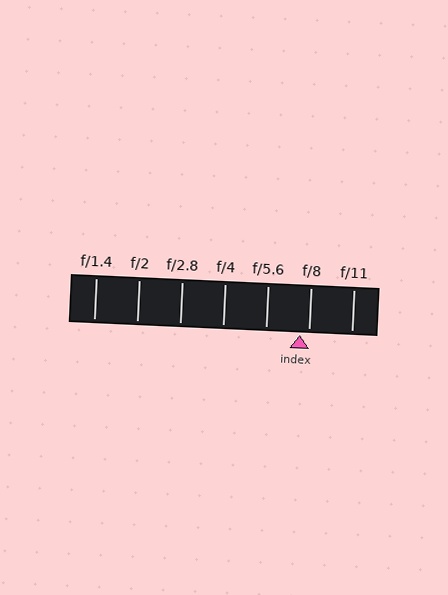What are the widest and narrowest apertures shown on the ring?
The widest aperture shown is f/1.4 and the narrowest is f/11.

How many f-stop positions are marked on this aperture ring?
There are 7 f-stop positions marked.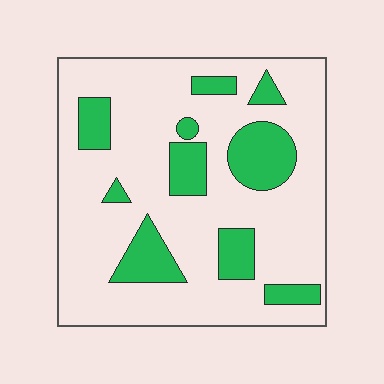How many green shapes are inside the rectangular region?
10.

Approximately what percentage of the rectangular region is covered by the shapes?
Approximately 20%.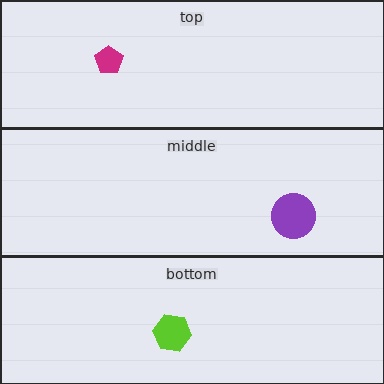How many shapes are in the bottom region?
1.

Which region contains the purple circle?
The middle region.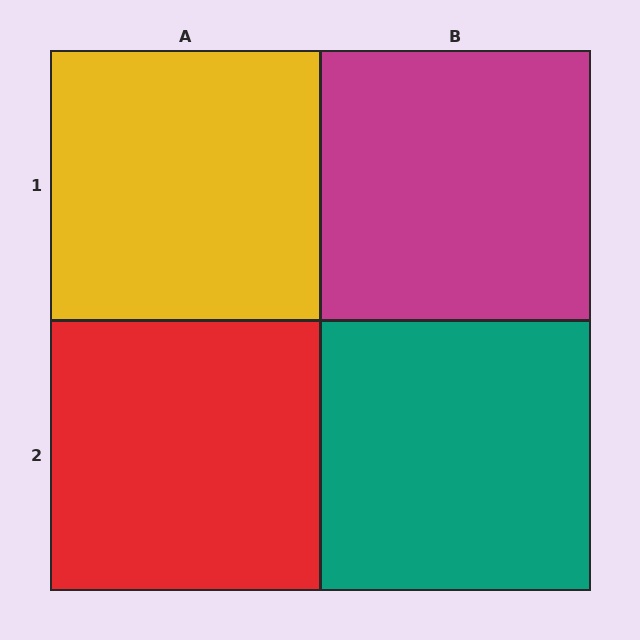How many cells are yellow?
1 cell is yellow.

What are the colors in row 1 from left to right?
Yellow, magenta.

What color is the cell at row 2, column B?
Teal.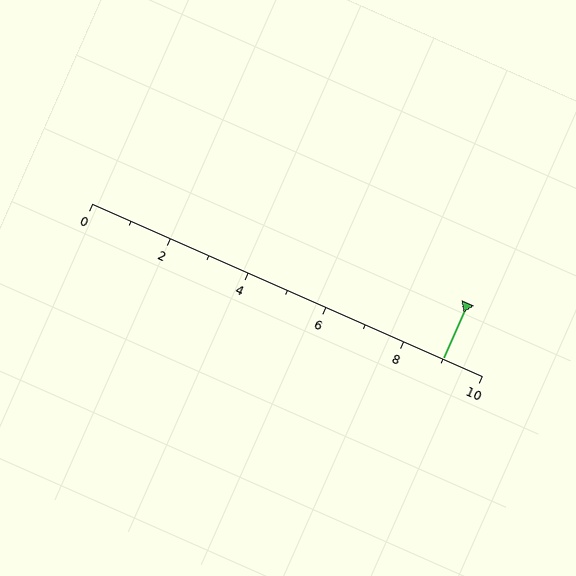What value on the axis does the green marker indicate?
The marker indicates approximately 9.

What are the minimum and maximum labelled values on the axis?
The axis runs from 0 to 10.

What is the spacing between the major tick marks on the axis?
The major ticks are spaced 2 apart.